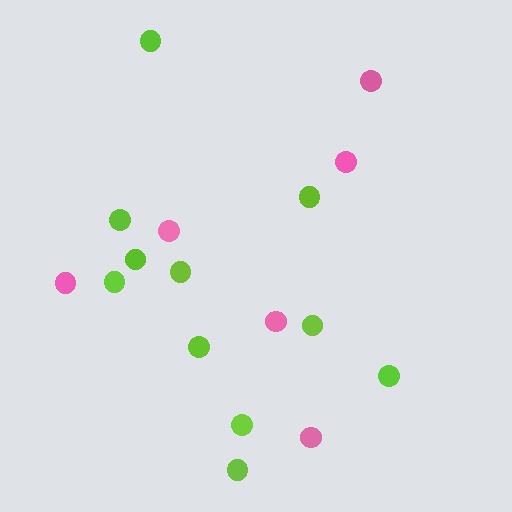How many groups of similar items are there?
There are 2 groups: one group of lime circles (11) and one group of pink circles (6).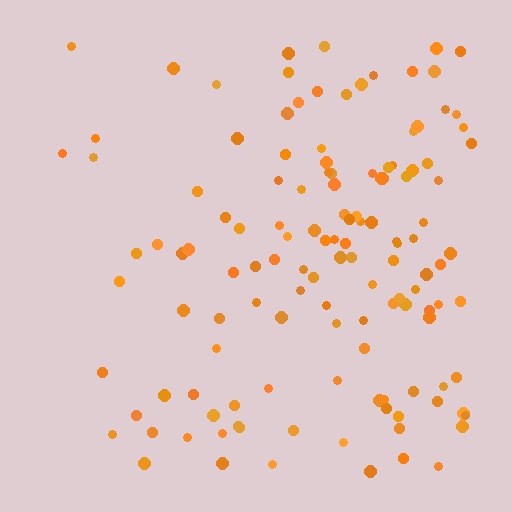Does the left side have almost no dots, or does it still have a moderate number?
Still a moderate number, just noticeably fewer than the right.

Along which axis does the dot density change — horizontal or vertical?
Horizontal.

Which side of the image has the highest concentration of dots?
The right.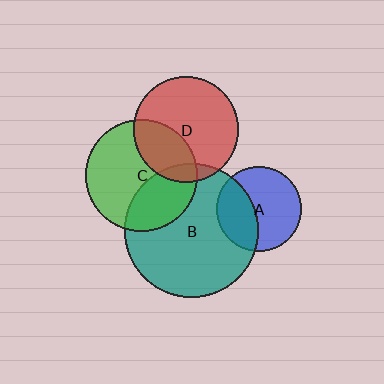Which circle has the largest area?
Circle B (teal).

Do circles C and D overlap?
Yes.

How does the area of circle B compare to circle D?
Approximately 1.6 times.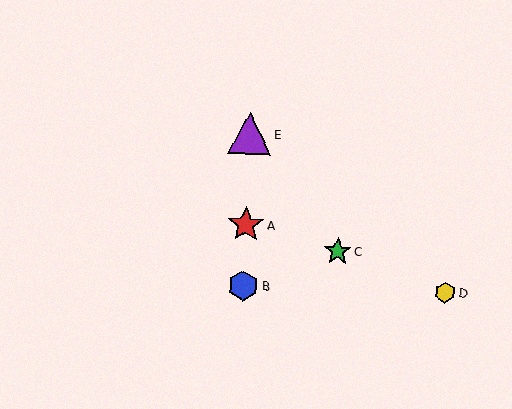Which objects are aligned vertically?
Objects A, B, E are aligned vertically.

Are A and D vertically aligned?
No, A is at x≈246 and D is at x≈445.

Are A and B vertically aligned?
Yes, both are at x≈246.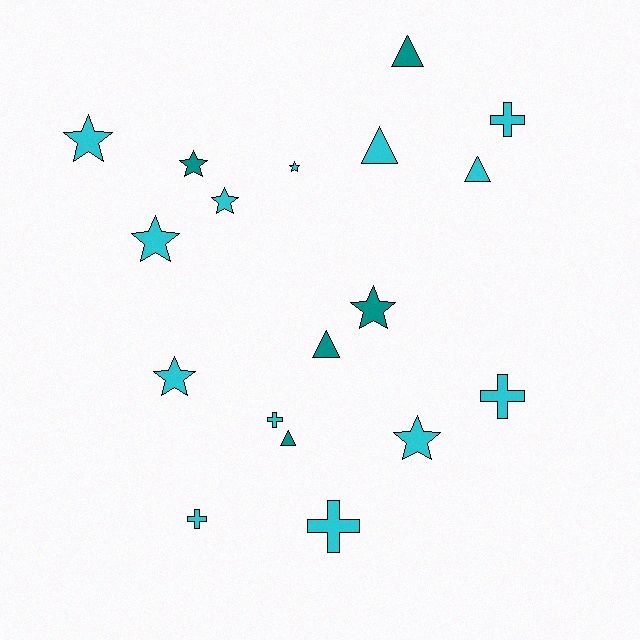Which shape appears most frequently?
Star, with 8 objects.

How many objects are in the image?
There are 18 objects.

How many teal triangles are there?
There are 3 teal triangles.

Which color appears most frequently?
Cyan, with 13 objects.